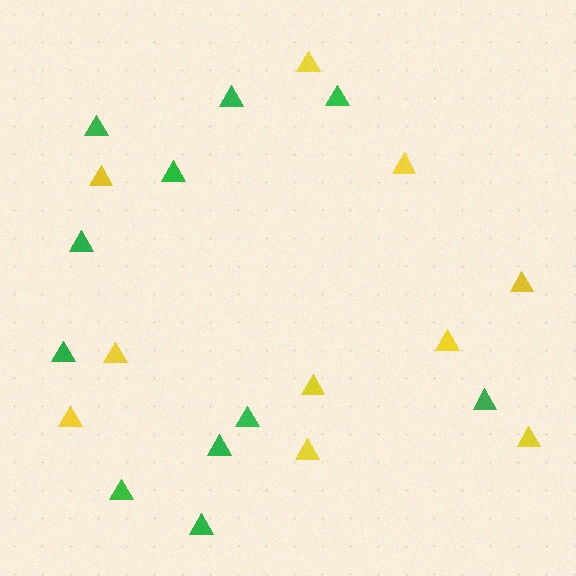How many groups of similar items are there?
There are 2 groups: one group of green triangles (11) and one group of yellow triangles (10).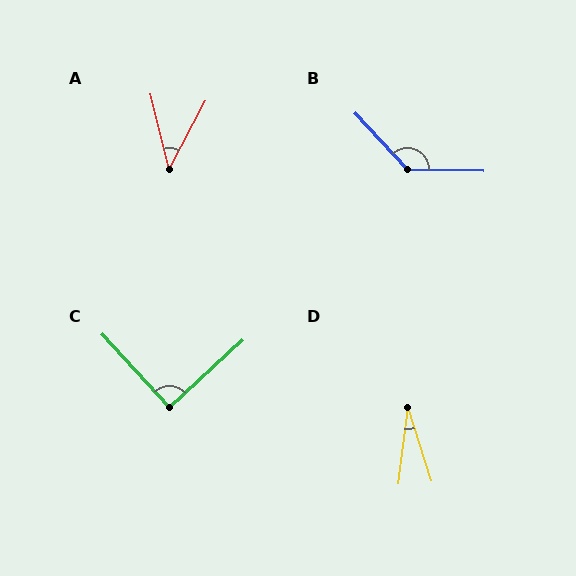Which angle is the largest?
B, at approximately 134 degrees.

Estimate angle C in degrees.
Approximately 90 degrees.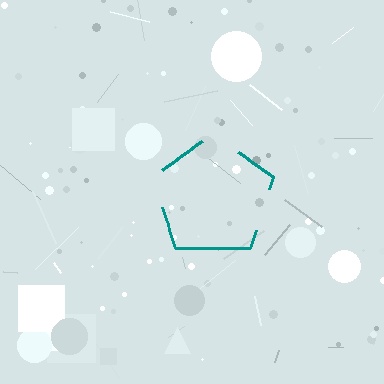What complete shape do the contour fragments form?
The contour fragments form a pentagon.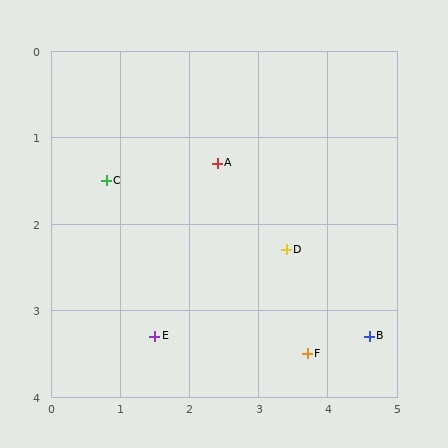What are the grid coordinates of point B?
Point B is at approximately (4.6, 3.3).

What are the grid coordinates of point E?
Point E is at approximately (1.5, 3.3).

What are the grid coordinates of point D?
Point D is at approximately (3.4, 2.3).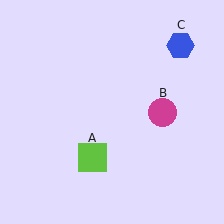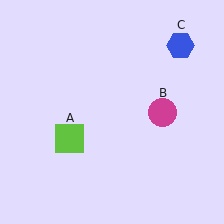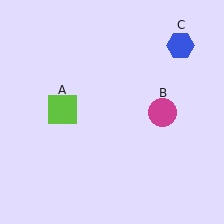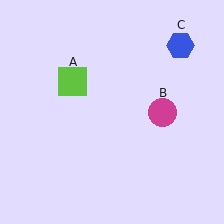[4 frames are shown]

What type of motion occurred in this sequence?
The lime square (object A) rotated clockwise around the center of the scene.